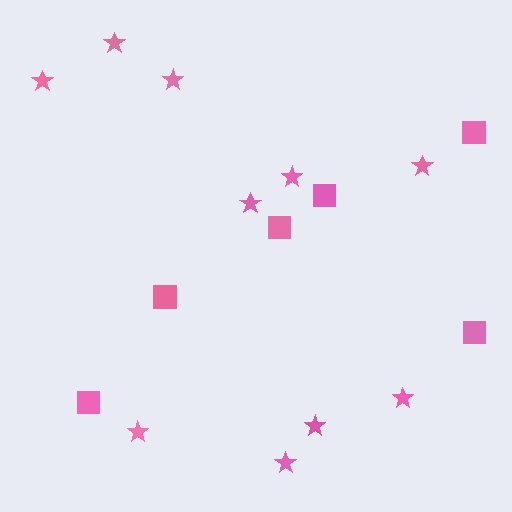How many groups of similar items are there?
There are 2 groups: one group of squares (6) and one group of stars (10).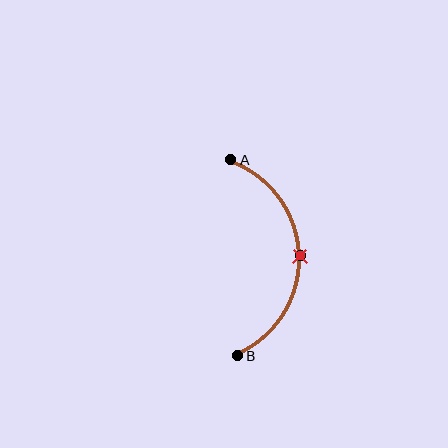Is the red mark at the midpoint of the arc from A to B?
Yes. The red mark lies on the arc at equal arc-length from both A and B — it is the arc midpoint.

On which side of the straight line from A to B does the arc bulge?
The arc bulges to the right of the straight line connecting A and B.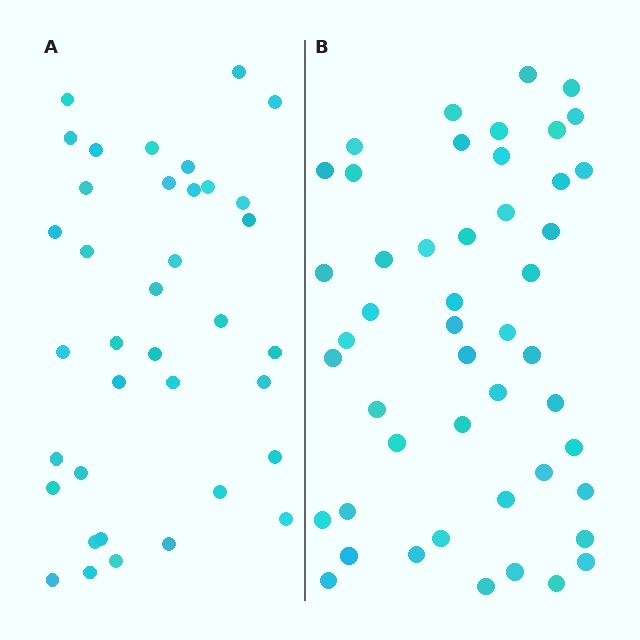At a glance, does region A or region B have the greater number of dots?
Region B (the right region) has more dots.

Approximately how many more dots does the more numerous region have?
Region B has roughly 12 or so more dots than region A.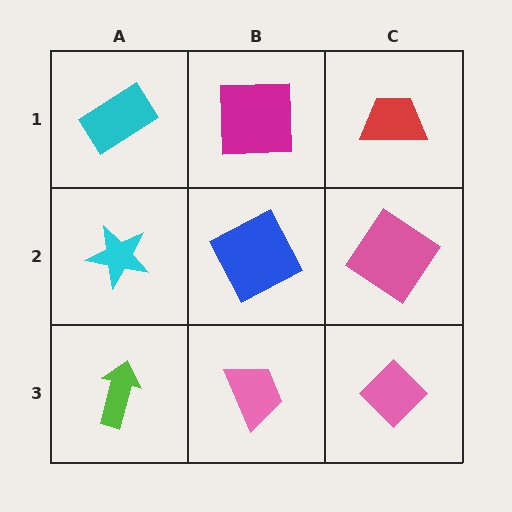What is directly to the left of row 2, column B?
A cyan star.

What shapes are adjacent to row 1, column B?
A blue square (row 2, column B), a cyan rectangle (row 1, column A), a red trapezoid (row 1, column C).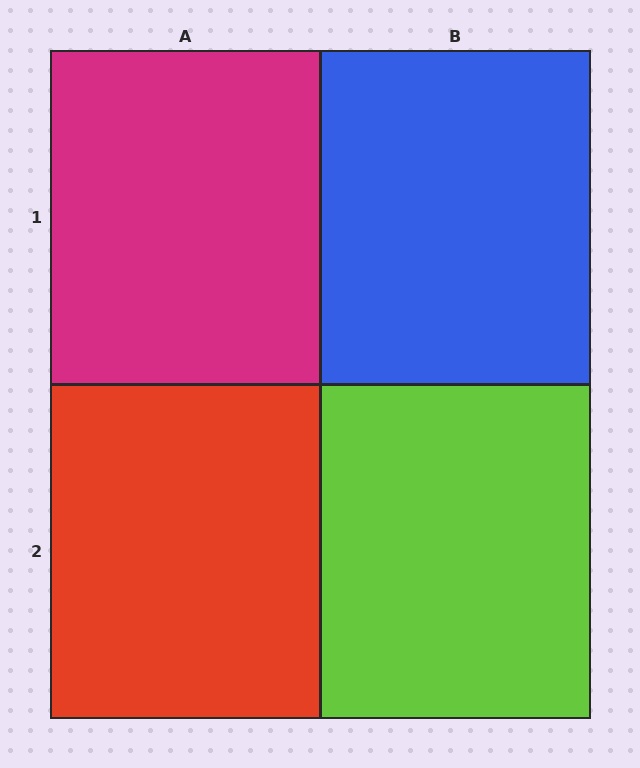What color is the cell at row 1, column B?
Blue.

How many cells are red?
1 cell is red.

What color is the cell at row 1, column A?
Magenta.